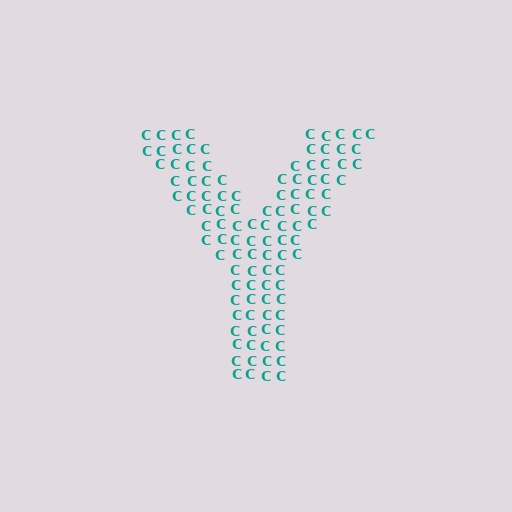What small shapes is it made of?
It is made of small letter C's.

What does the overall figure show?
The overall figure shows the letter Y.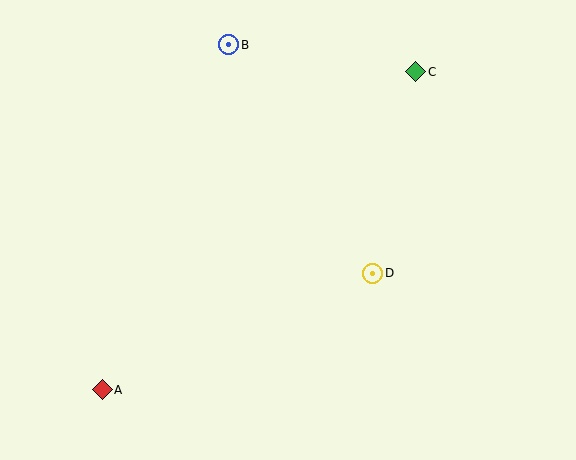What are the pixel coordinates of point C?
Point C is at (416, 72).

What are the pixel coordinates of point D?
Point D is at (373, 273).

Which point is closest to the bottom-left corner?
Point A is closest to the bottom-left corner.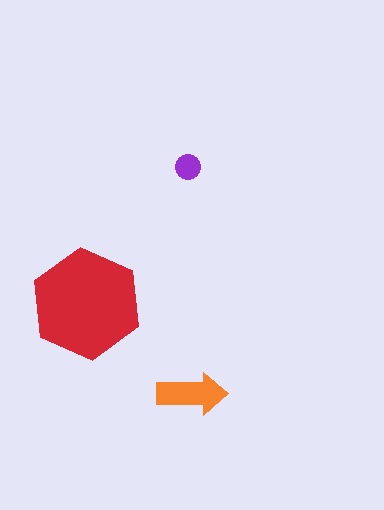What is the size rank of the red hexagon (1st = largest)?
1st.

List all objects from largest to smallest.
The red hexagon, the orange arrow, the purple circle.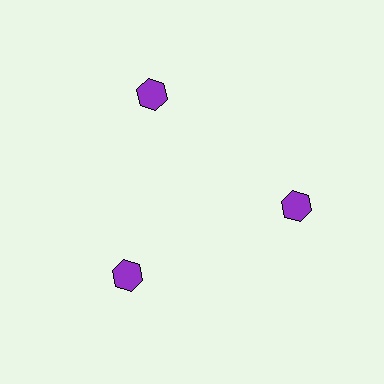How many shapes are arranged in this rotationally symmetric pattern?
There are 3 shapes, arranged in 3 groups of 1.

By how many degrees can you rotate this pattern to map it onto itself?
The pattern maps onto itself every 120 degrees of rotation.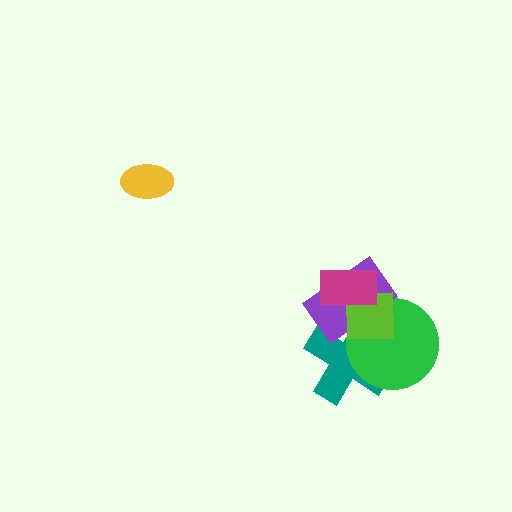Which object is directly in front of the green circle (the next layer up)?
The purple rectangle is directly in front of the green circle.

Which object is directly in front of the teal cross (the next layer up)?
The green circle is directly in front of the teal cross.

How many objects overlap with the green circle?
3 objects overlap with the green circle.